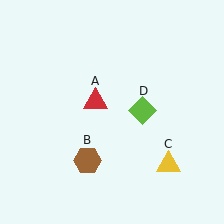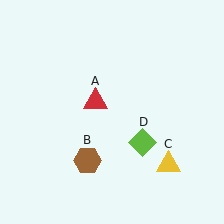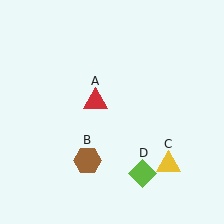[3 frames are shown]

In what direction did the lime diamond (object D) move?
The lime diamond (object D) moved down.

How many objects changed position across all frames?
1 object changed position: lime diamond (object D).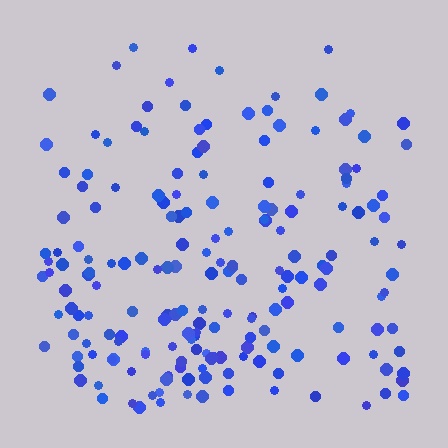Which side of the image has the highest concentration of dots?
The bottom.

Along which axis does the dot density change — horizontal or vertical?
Vertical.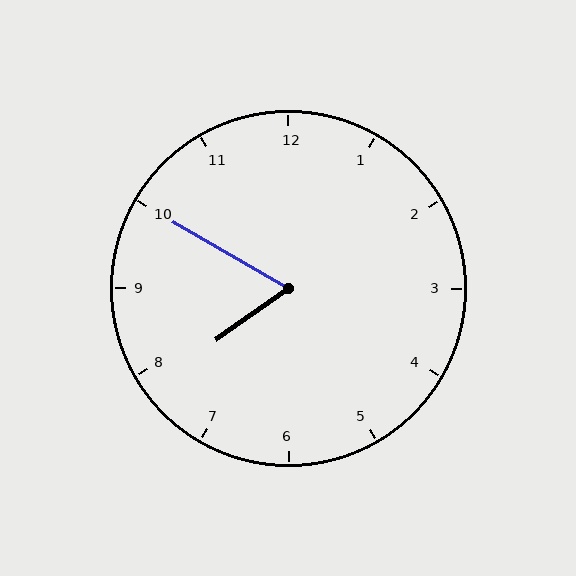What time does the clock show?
7:50.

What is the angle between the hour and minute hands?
Approximately 65 degrees.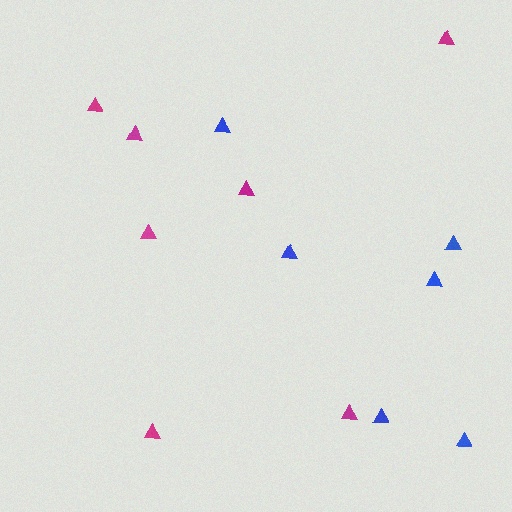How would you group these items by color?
There are 2 groups: one group of magenta triangles (7) and one group of blue triangles (6).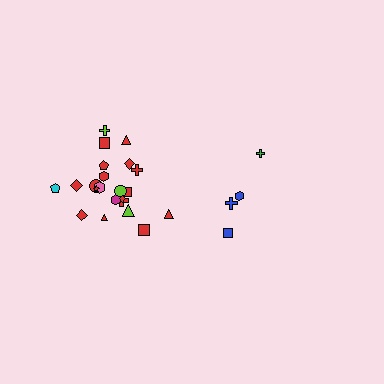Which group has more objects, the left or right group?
The left group.